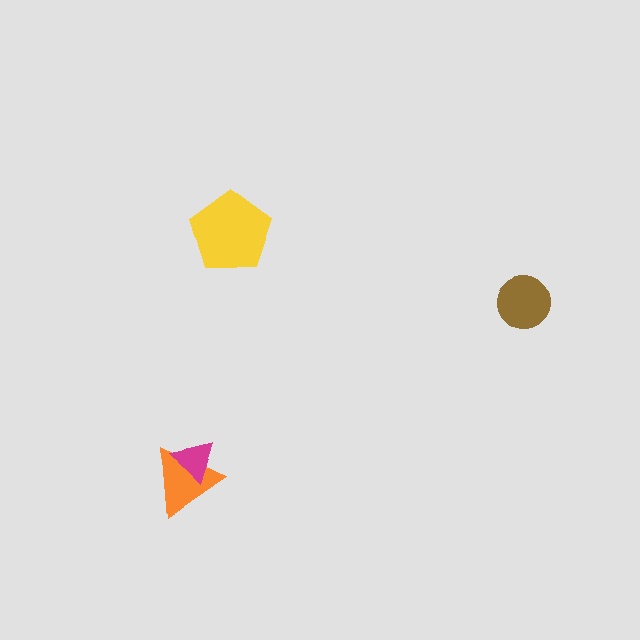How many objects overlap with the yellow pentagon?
0 objects overlap with the yellow pentagon.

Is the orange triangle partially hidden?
Yes, it is partially covered by another shape.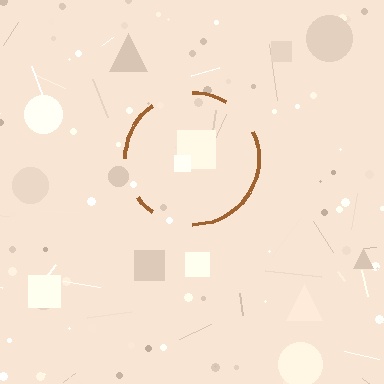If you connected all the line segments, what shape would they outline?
They would outline a circle.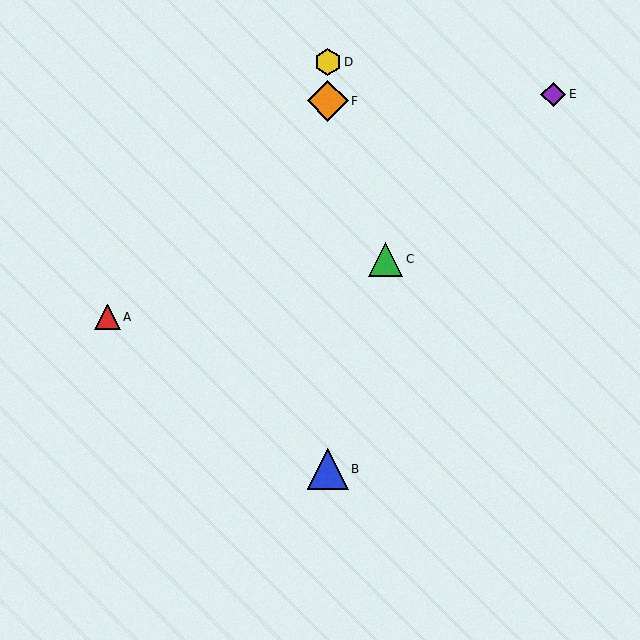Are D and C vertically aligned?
No, D is at x≈328 and C is at x≈386.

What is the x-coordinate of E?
Object E is at x≈553.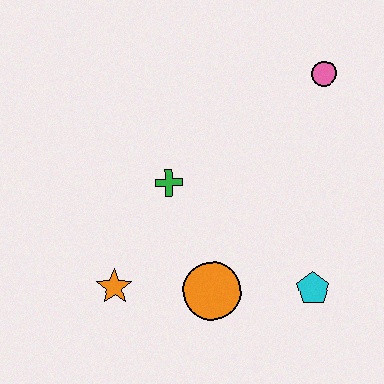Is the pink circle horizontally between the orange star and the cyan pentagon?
No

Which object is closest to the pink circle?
The green cross is closest to the pink circle.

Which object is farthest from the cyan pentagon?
The pink circle is farthest from the cyan pentagon.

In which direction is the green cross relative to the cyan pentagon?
The green cross is to the left of the cyan pentagon.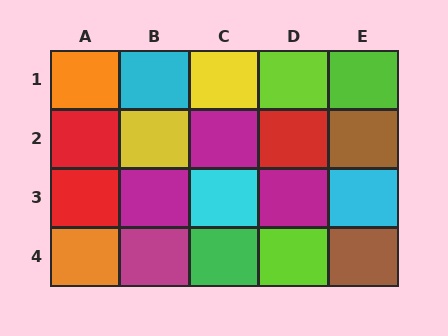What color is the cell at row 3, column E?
Cyan.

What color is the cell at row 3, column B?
Magenta.